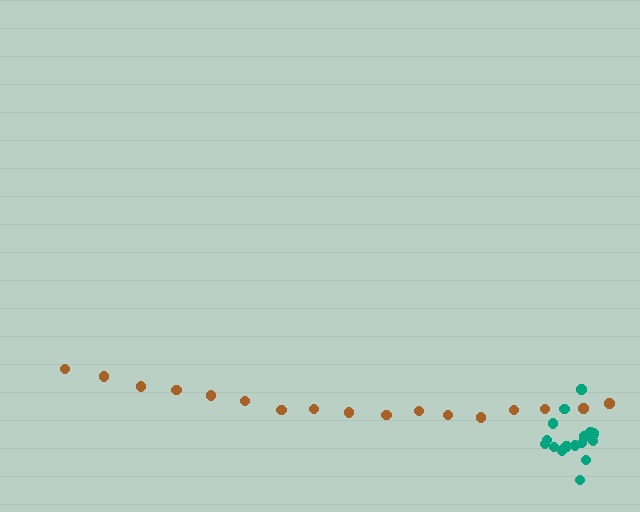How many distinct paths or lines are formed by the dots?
There are 2 distinct paths.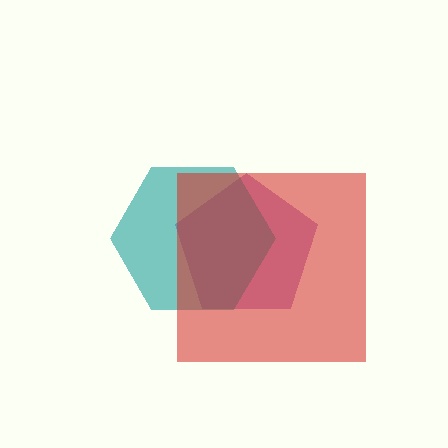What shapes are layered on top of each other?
The layered shapes are: a purple pentagon, a teal hexagon, a red square.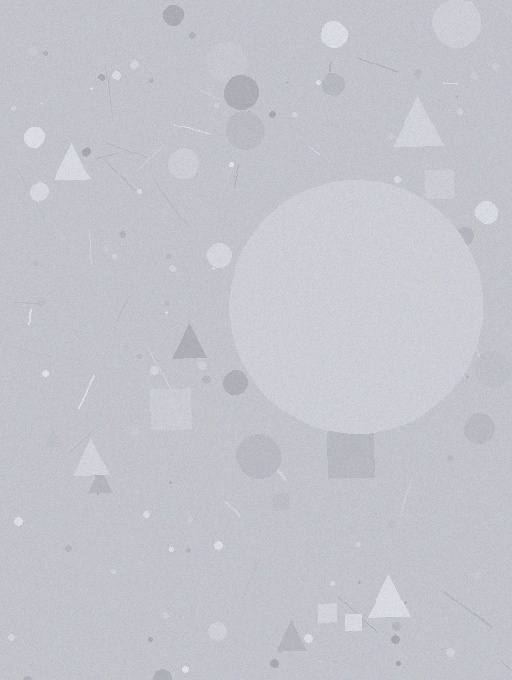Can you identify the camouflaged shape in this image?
The camouflaged shape is a circle.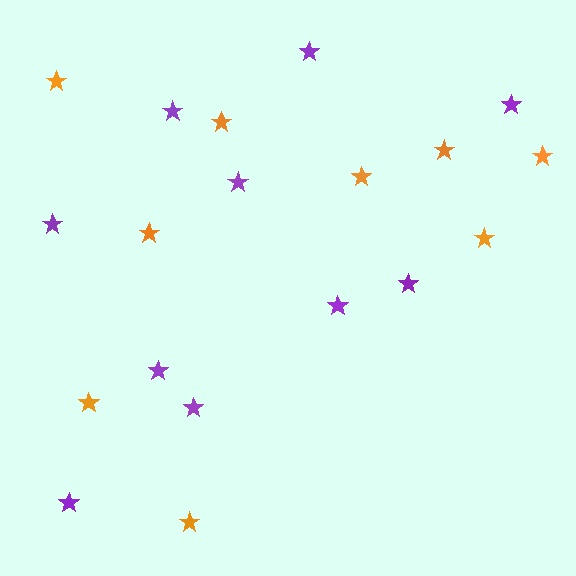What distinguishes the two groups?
There are 2 groups: one group of purple stars (10) and one group of orange stars (9).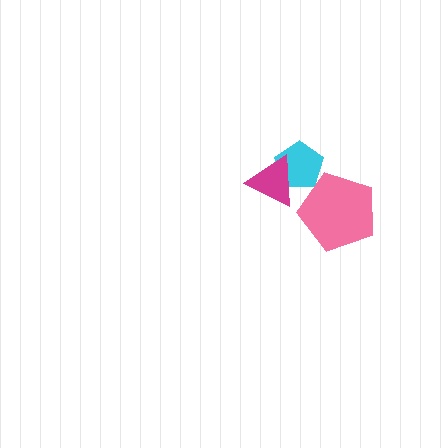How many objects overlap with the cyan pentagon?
2 objects overlap with the cyan pentagon.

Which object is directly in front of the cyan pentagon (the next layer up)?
The pink pentagon is directly in front of the cyan pentagon.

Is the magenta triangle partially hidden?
No, no other shape covers it.